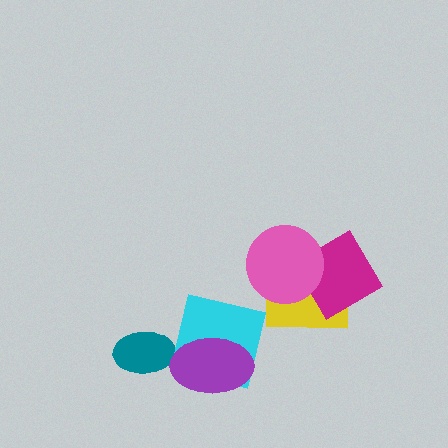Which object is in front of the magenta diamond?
The pink circle is in front of the magenta diamond.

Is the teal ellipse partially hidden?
No, no other shape covers it.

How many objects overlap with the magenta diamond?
2 objects overlap with the magenta diamond.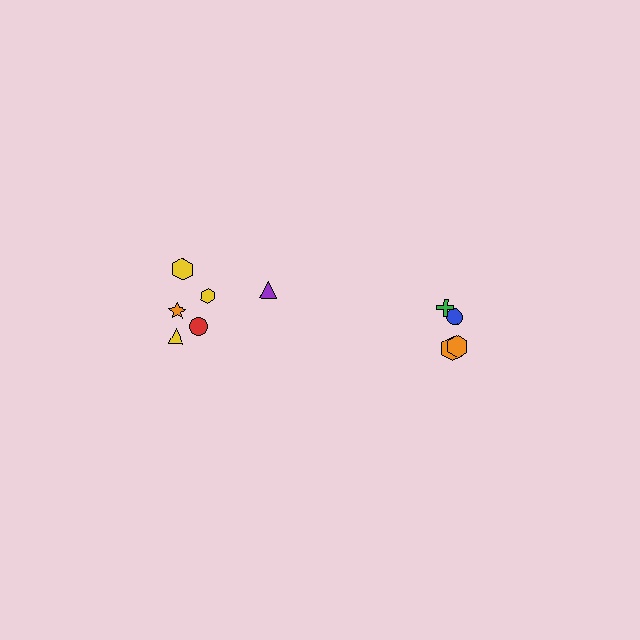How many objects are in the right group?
There are 4 objects.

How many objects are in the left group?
There are 6 objects.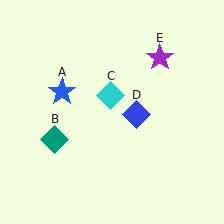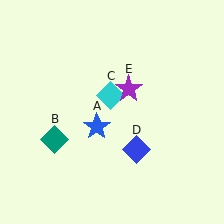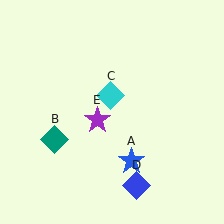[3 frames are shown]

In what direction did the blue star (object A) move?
The blue star (object A) moved down and to the right.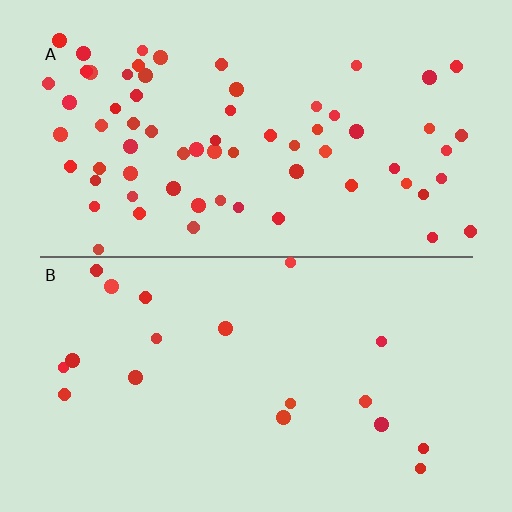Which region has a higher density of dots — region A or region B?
A (the top).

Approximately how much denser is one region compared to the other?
Approximately 3.6× — region A over region B.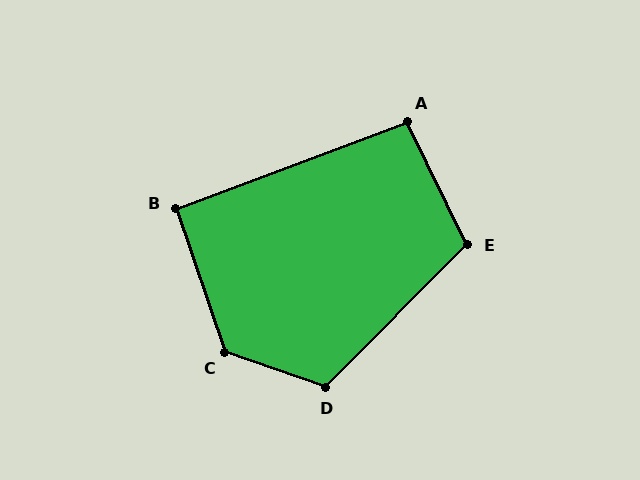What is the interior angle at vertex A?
Approximately 95 degrees (obtuse).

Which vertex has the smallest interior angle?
B, at approximately 92 degrees.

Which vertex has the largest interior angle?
C, at approximately 128 degrees.